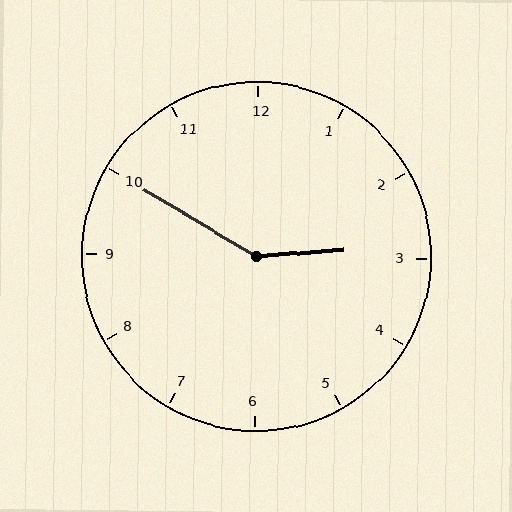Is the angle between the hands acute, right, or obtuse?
It is obtuse.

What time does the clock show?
2:50.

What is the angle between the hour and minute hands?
Approximately 145 degrees.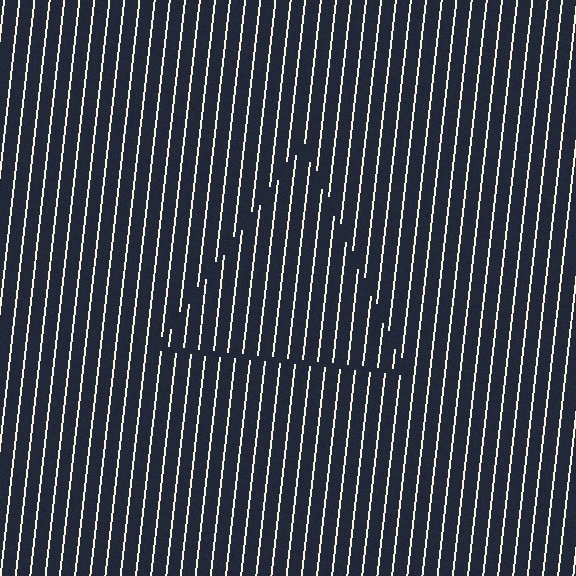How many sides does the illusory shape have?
3 sides — the line-ends trace a triangle.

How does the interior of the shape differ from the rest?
The interior of the shape contains the same grating, shifted by half a period — the contour is defined by the phase discontinuity where line-ends from the inner and outer gratings abut.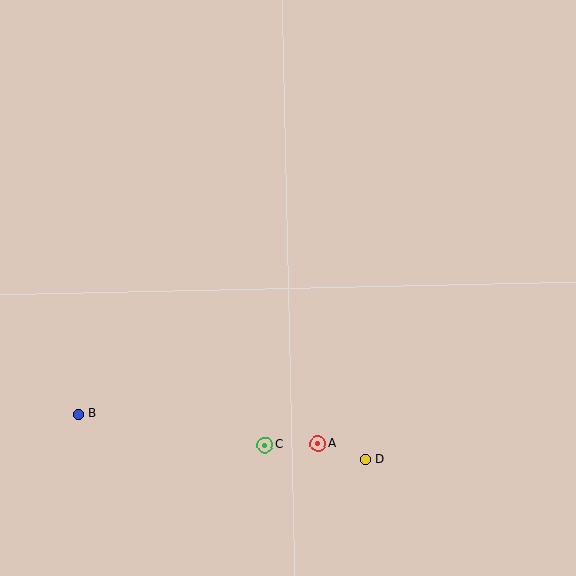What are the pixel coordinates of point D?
Point D is at (365, 460).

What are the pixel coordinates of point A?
Point A is at (318, 444).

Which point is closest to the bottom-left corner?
Point B is closest to the bottom-left corner.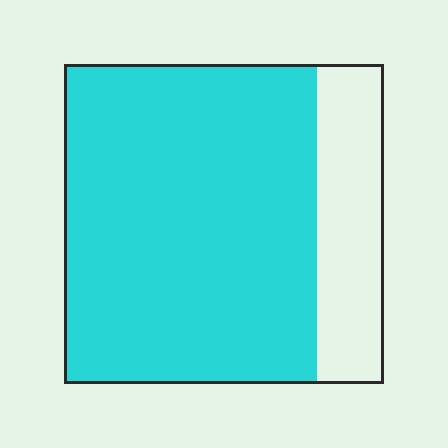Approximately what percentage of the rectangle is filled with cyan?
Approximately 80%.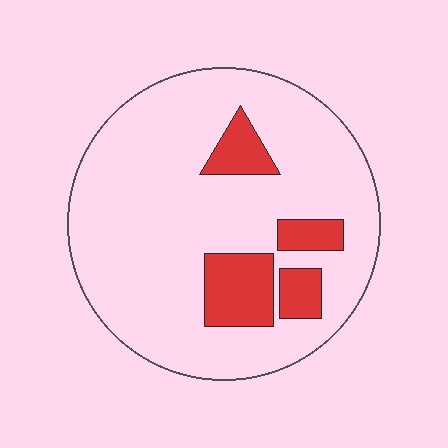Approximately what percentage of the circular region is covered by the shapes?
Approximately 15%.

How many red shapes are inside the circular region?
4.